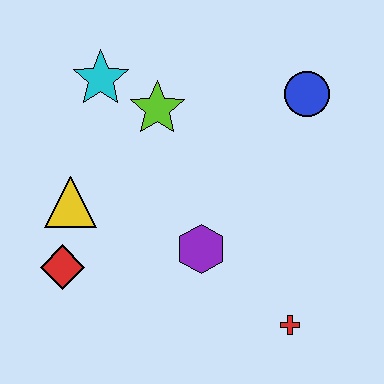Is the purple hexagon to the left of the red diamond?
No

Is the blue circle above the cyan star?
No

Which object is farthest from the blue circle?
The red diamond is farthest from the blue circle.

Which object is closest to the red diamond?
The yellow triangle is closest to the red diamond.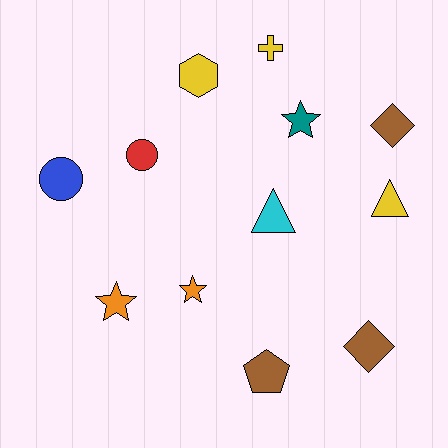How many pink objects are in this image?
There are no pink objects.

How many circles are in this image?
There are 2 circles.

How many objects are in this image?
There are 12 objects.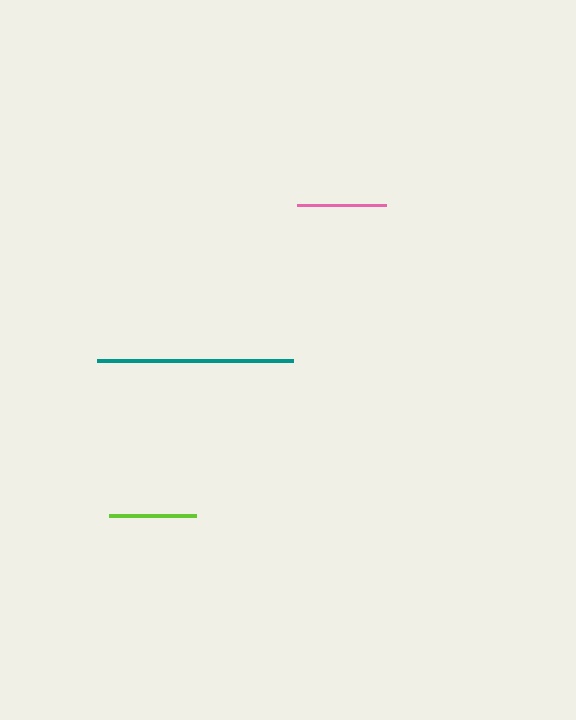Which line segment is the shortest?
The lime line is the shortest at approximately 87 pixels.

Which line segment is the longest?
The teal line is the longest at approximately 196 pixels.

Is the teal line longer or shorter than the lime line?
The teal line is longer than the lime line.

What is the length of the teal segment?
The teal segment is approximately 196 pixels long.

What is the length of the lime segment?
The lime segment is approximately 87 pixels long.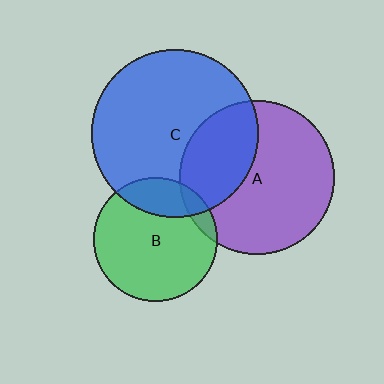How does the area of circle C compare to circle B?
Approximately 1.8 times.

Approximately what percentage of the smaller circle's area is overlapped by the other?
Approximately 20%.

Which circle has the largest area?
Circle C (blue).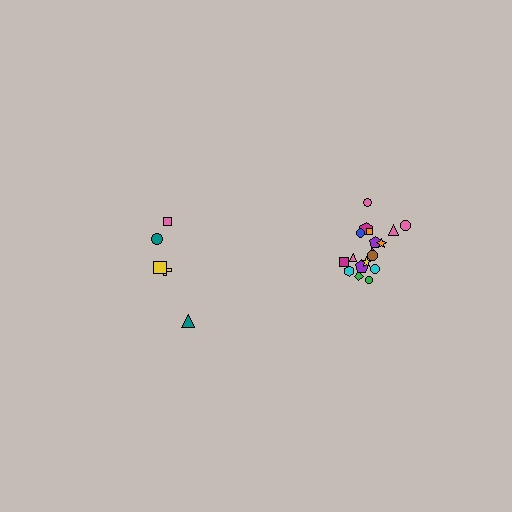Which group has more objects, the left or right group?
The right group.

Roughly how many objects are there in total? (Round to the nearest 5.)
Roughly 25 objects in total.